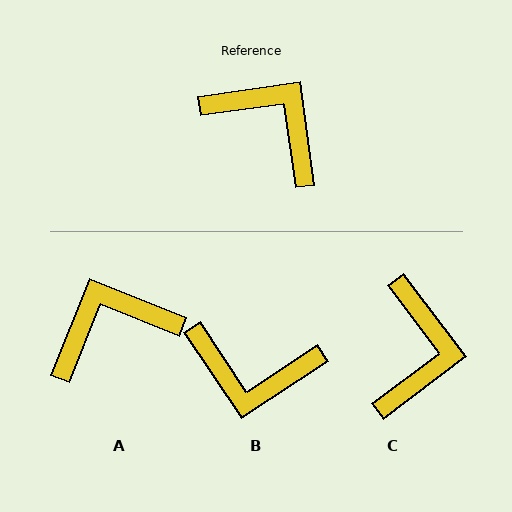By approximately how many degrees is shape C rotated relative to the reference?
Approximately 61 degrees clockwise.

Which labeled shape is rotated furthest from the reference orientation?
B, about 154 degrees away.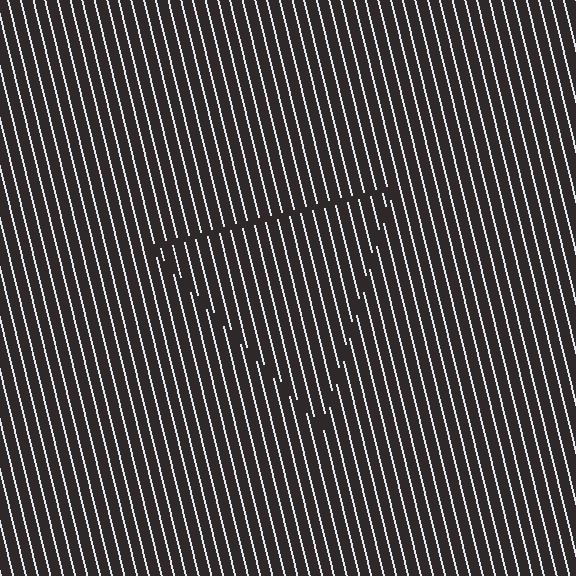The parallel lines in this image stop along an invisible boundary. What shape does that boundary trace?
An illusory triangle. The interior of the shape contains the same grating, shifted by half a period — the contour is defined by the phase discontinuity where line-ends from the inner and outer gratings abut.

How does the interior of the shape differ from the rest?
The interior of the shape contains the same grating, shifted by half a period — the contour is defined by the phase discontinuity where line-ends from the inner and outer gratings abut.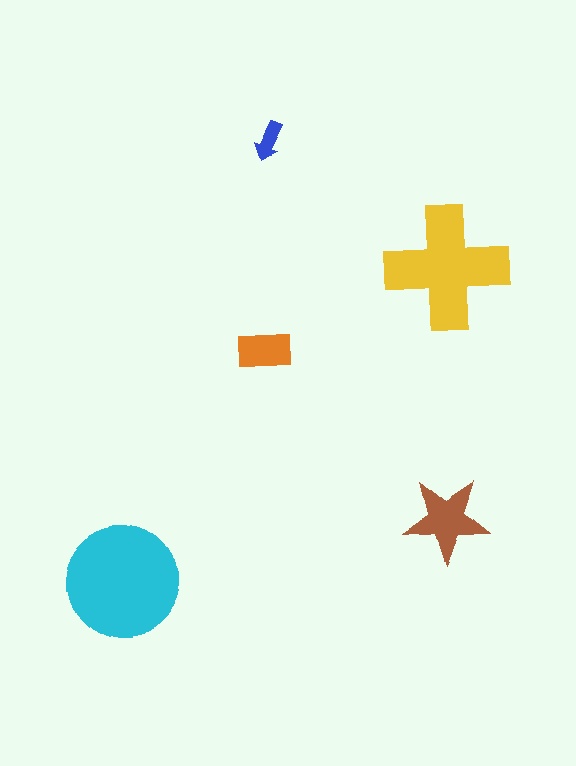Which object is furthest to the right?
The yellow cross is rightmost.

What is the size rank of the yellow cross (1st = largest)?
2nd.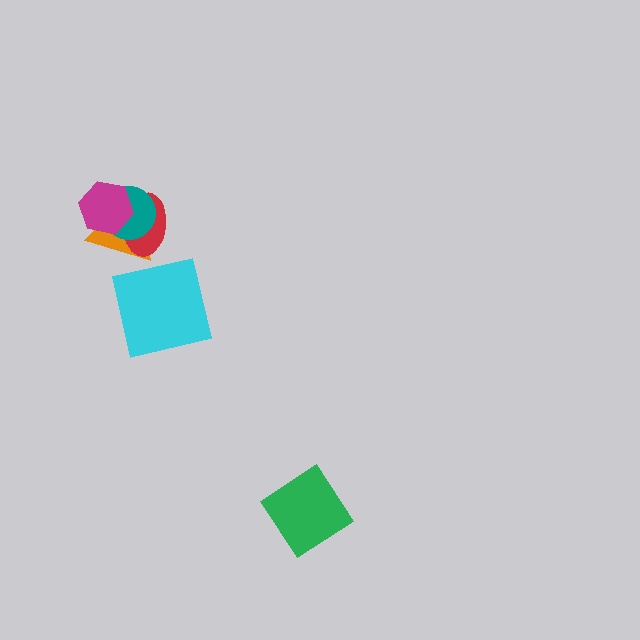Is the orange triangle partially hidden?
Yes, it is partially covered by another shape.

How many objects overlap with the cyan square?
0 objects overlap with the cyan square.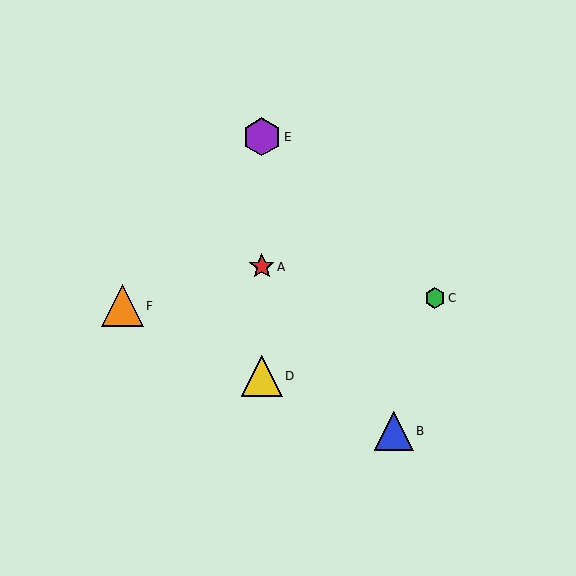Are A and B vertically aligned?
No, A is at x≈262 and B is at x≈394.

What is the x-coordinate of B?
Object B is at x≈394.